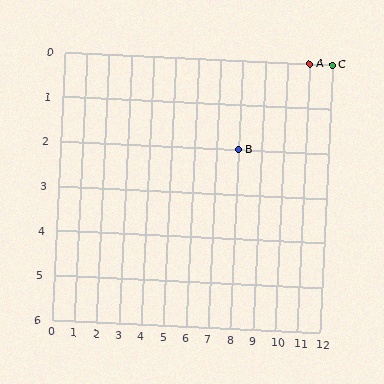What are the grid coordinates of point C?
Point C is at grid coordinates (12, 0).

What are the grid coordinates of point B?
Point B is at grid coordinates (8, 2).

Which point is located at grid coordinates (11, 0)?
Point A is at (11, 0).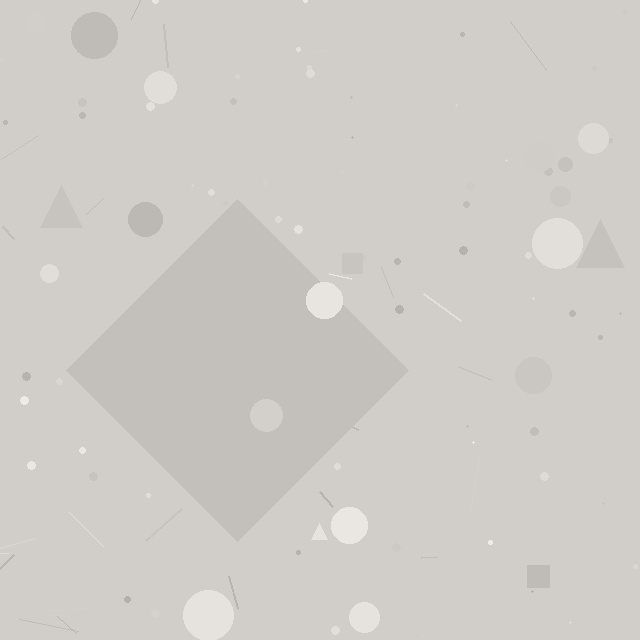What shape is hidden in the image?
A diamond is hidden in the image.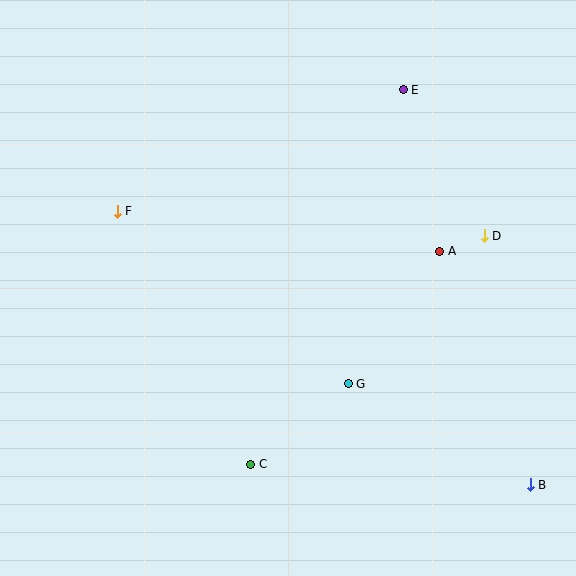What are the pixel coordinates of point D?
Point D is at (484, 236).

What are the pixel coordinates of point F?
Point F is at (117, 211).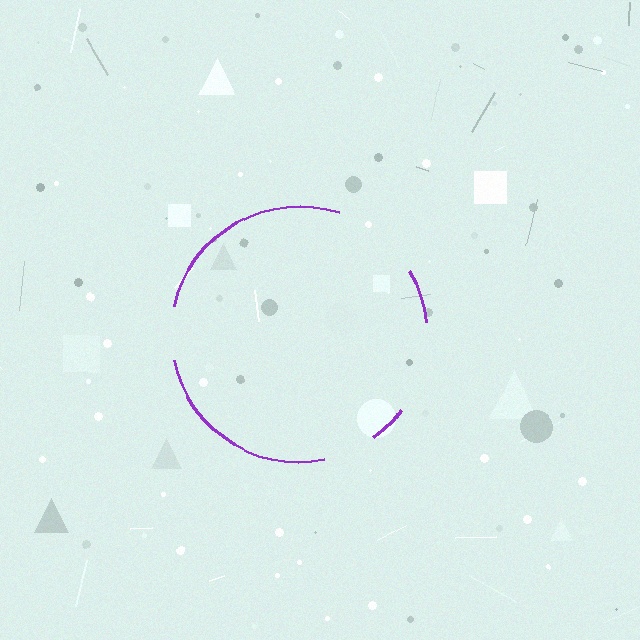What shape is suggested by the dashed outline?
The dashed outline suggests a circle.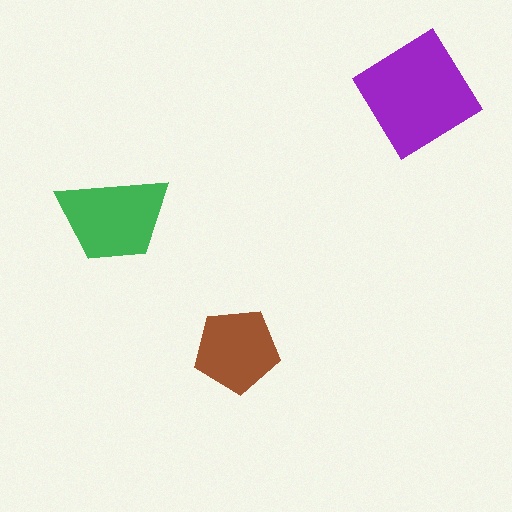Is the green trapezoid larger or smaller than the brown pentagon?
Larger.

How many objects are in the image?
There are 3 objects in the image.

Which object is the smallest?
The brown pentagon.